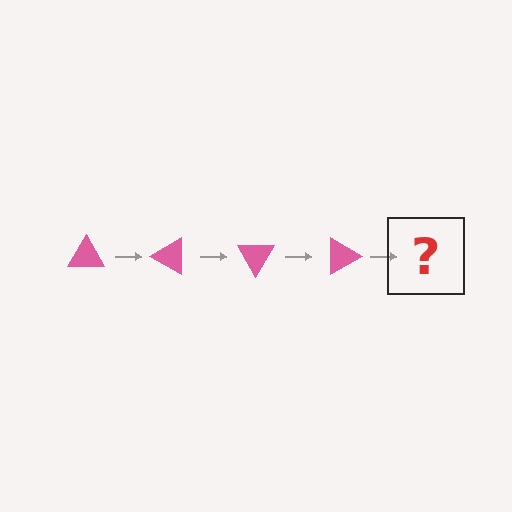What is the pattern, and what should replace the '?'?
The pattern is that the triangle rotates 30 degrees each step. The '?' should be a pink triangle rotated 120 degrees.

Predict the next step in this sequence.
The next step is a pink triangle rotated 120 degrees.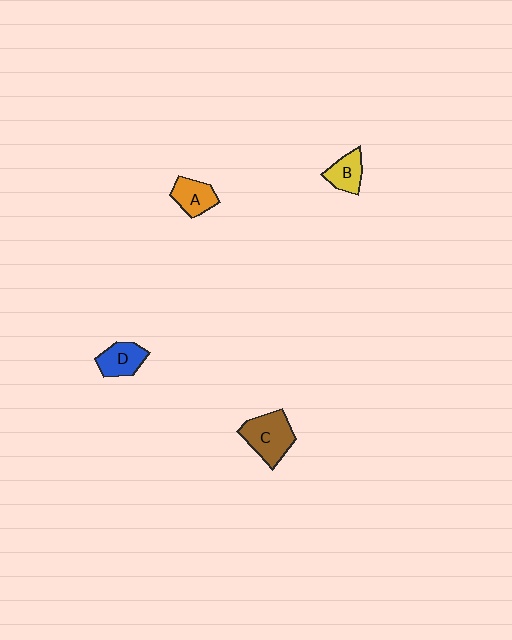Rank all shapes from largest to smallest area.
From largest to smallest: C (brown), D (blue), A (orange), B (yellow).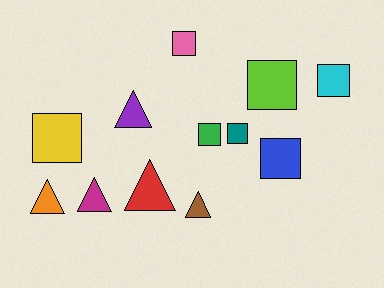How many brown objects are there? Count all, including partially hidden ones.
There is 1 brown object.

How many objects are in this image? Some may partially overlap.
There are 12 objects.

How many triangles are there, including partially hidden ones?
There are 5 triangles.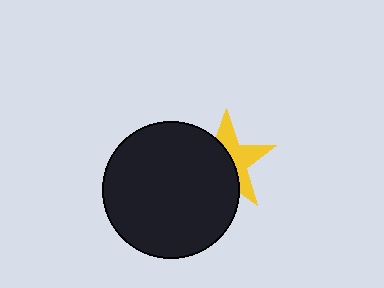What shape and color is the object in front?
The object in front is a black circle.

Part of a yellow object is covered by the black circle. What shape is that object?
It is a star.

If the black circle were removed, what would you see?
You would see the complete yellow star.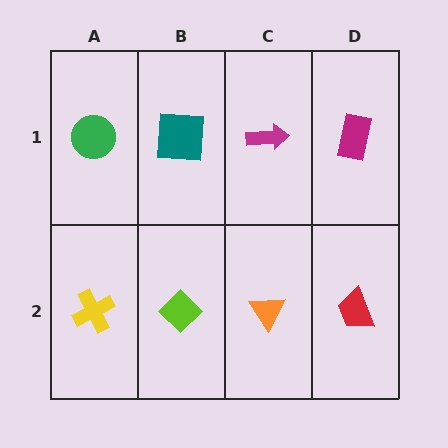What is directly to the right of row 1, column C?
A magenta rectangle.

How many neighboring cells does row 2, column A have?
2.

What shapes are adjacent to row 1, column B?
A lime diamond (row 2, column B), a green circle (row 1, column A), a magenta arrow (row 1, column C).